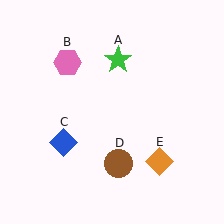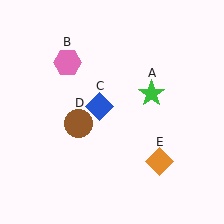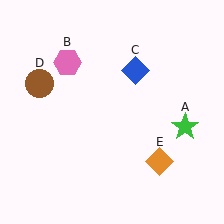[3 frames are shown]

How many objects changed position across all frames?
3 objects changed position: green star (object A), blue diamond (object C), brown circle (object D).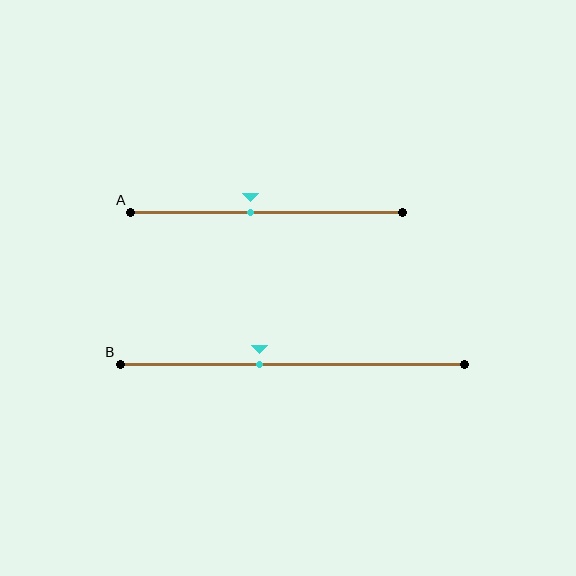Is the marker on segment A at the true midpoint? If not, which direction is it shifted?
No, the marker on segment A is shifted to the left by about 6% of the segment length.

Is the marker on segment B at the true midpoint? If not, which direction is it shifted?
No, the marker on segment B is shifted to the left by about 10% of the segment length.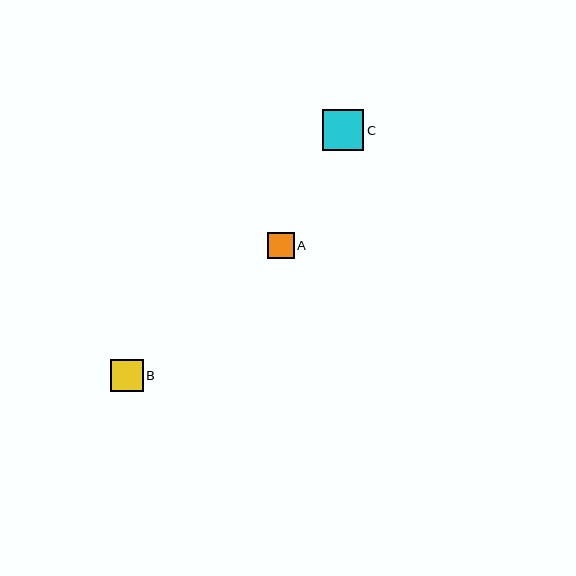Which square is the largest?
Square C is the largest with a size of approximately 41 pixels.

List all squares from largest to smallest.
From largest to smallest: C, B, A.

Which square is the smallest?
Square A is the smallest with a size of approximately 26 pixels.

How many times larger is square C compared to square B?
Square C is approximately 1.3 times the size of square B.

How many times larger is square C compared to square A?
Square C is approximately 1.5 times the size of square A.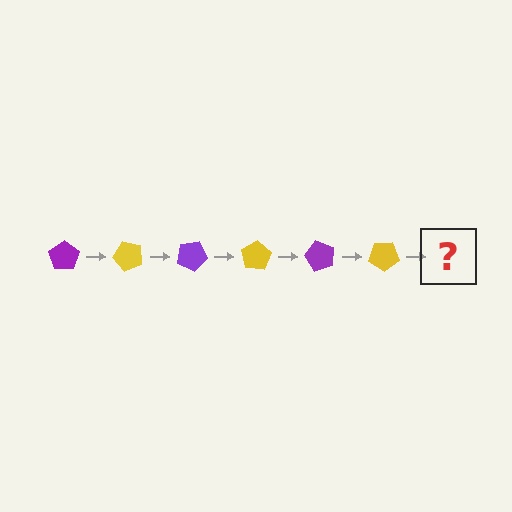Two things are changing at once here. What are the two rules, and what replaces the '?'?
The two rules are that it rotates 50 degrees each step and the color cycles through purple and yellow. The '?' should be a purple pentagon, rotated 300 degrees from the start.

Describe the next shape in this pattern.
It should be a purple pentagon, rotated 300 degrees from the start.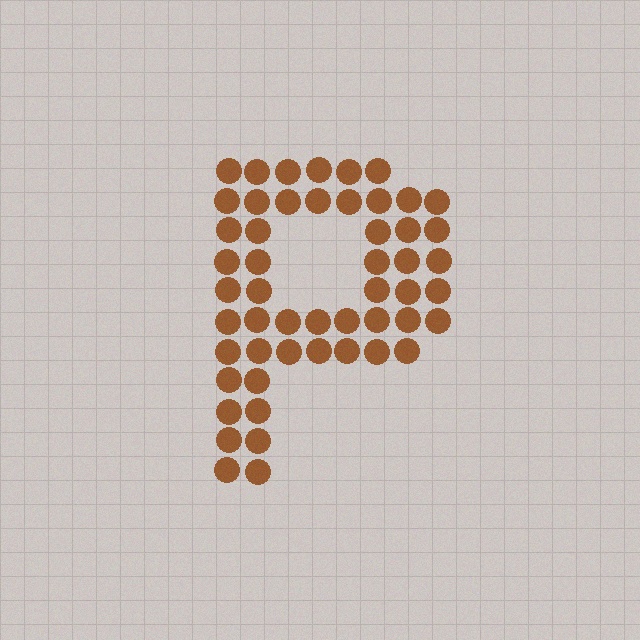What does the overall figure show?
The overall figure shows the letter P.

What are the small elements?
The small elements are circles.